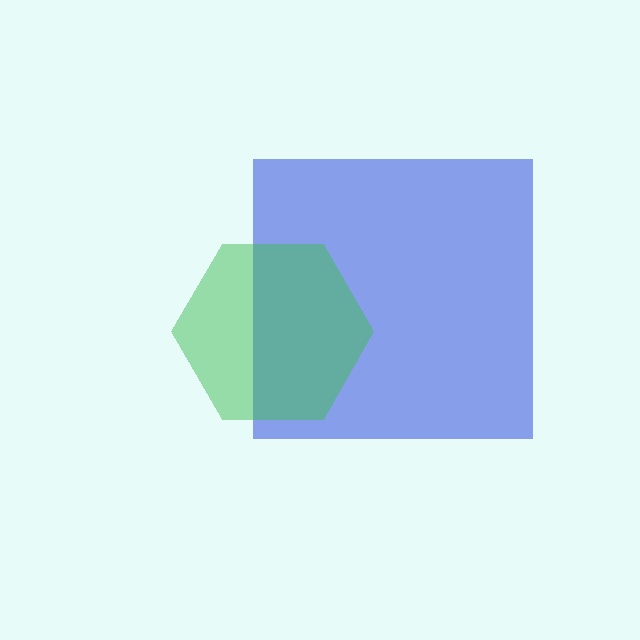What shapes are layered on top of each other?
The layered shapes are: a blue square, a green hexagon.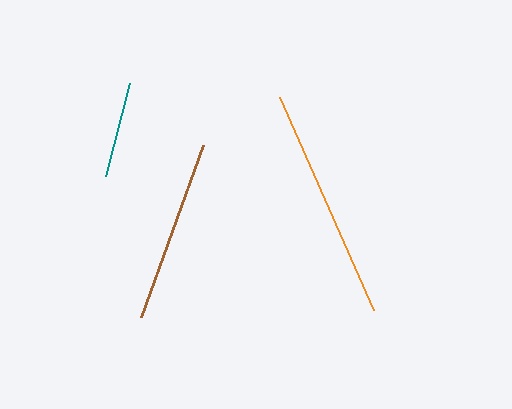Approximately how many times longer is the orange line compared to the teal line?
The orange line is approximately 2.4 times the length of the teal line.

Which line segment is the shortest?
The teal line is the shortest at approximately 96 pixels.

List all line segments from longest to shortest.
From longest to shortest: orange, brown, teal.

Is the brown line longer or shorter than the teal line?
The brown line is longer than the teal line.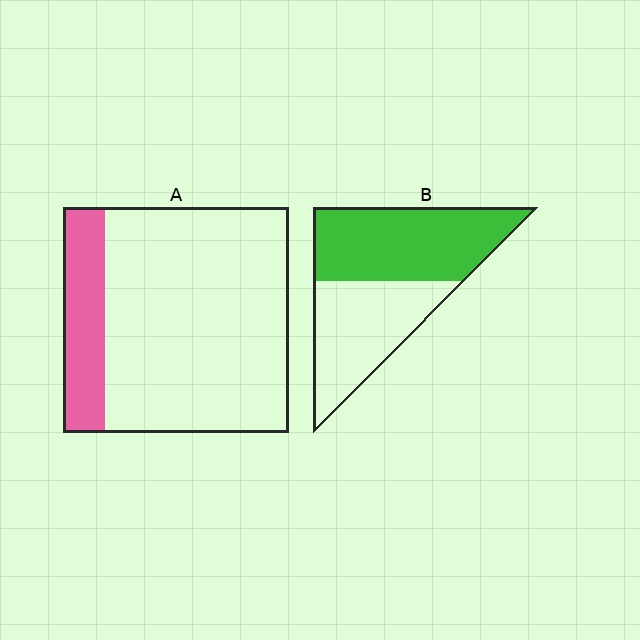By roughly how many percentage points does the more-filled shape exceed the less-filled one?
By roughly 35 percentage points (B over A).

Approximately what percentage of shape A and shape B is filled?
A is approximately 20% and B is approximately 55%.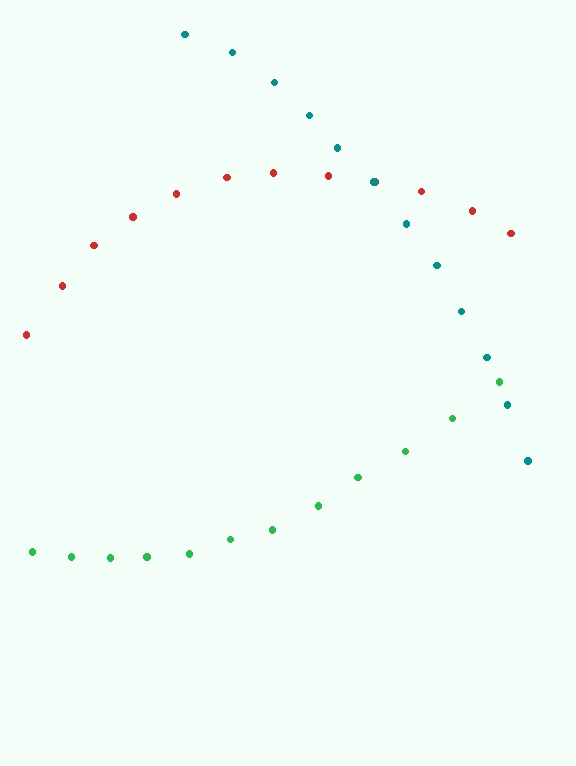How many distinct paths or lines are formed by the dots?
There are 3 distinct paths.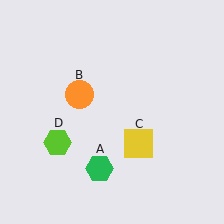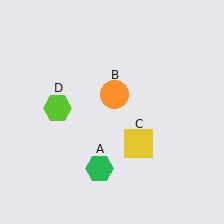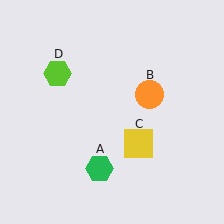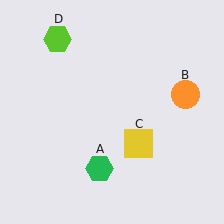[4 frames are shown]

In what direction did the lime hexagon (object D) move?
The lime hexagon (object D) moved up.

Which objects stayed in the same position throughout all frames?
Green hexagon (object A) and yellow square (object C) remained stationary.